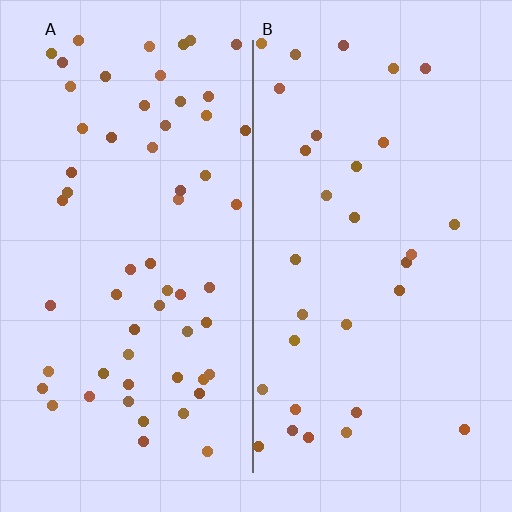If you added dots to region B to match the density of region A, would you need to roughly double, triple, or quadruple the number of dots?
Approximately double.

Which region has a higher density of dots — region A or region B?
A (the left).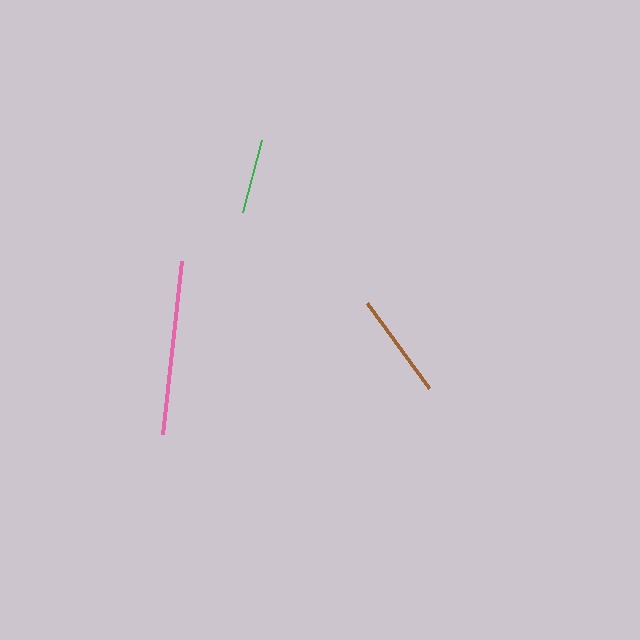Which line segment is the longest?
The pink line is the longest at approximately 174 pixels.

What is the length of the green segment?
The green segment is approximately 75 pixels long.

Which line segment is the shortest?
The green line is the shortest at approximately 75 pixels.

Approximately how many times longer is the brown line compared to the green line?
The brown line is approximately 1.4 times the length of the green line.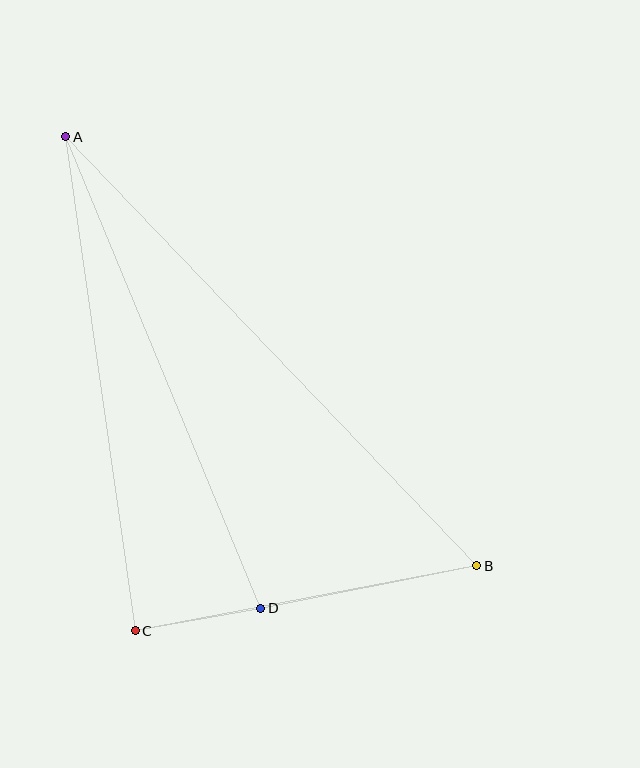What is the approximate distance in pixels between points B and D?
The distance between B and D is approximately 221 pixels.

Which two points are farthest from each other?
Points A and B are farthest from each other.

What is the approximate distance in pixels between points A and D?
The distance between A and D is approximately 510 pixels.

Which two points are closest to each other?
Points C and D are closest to each other.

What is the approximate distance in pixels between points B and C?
The distance between B and C is approximately 348 pixels.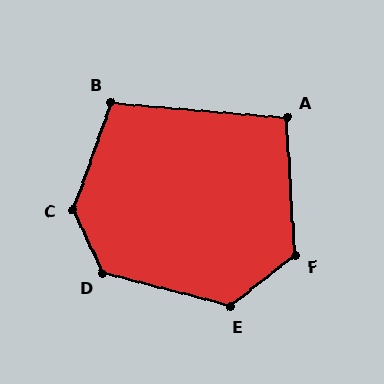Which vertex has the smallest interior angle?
A, at approximately 98 degrees.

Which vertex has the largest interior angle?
C, at approximately 135 degrees.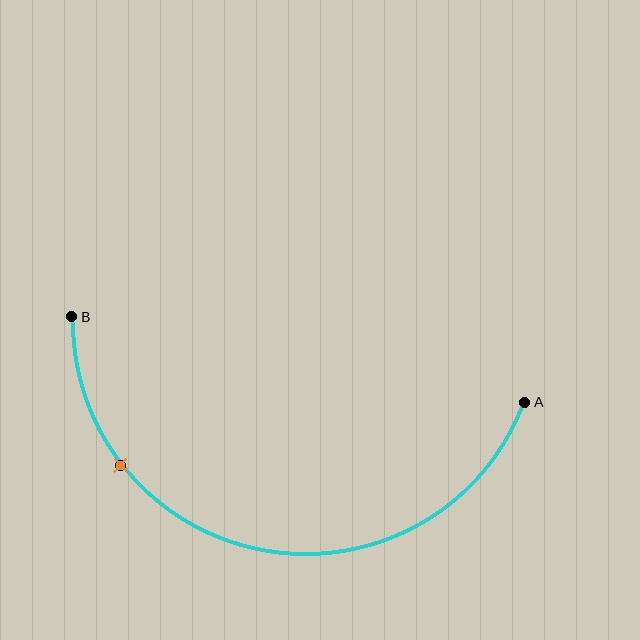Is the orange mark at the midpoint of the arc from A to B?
No. The orange mark lies on the arc but is closer to endpoint B. The arc midpoint would be at the point on the curve equidistant along the arc from both A and B.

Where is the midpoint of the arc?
The arc midpoint is the point on the curve farthest from the straight line joining A and B. It sits below that line.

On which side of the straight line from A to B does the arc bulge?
The arc bulges below the straight line connecting A and B.